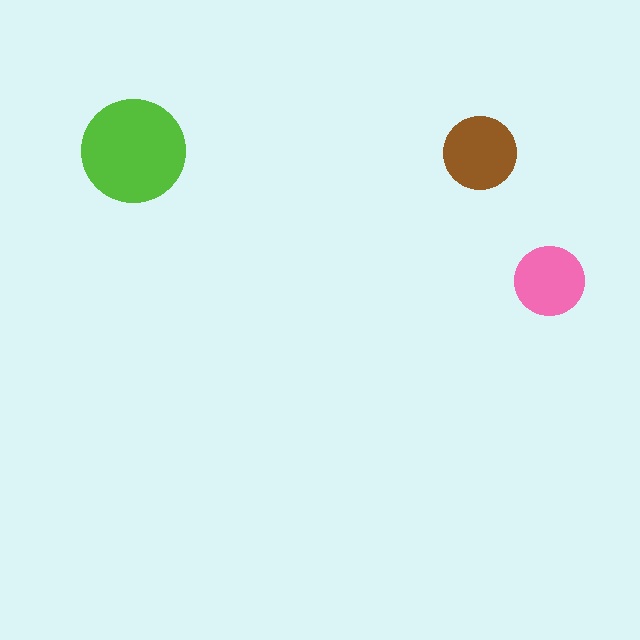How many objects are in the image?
There are 3 objects in the image.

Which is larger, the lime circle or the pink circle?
The lime one.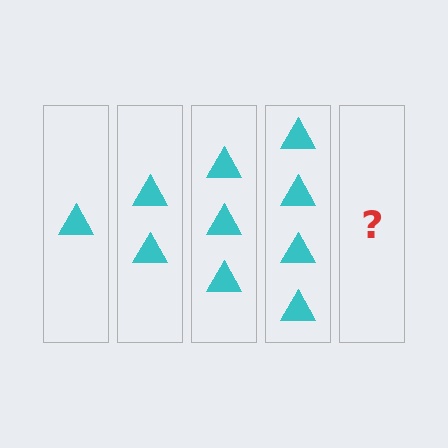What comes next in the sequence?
The next element should be 5 triangles.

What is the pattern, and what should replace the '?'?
The pattern is that each step adds one more triangle. The '?' should be 5 triangles.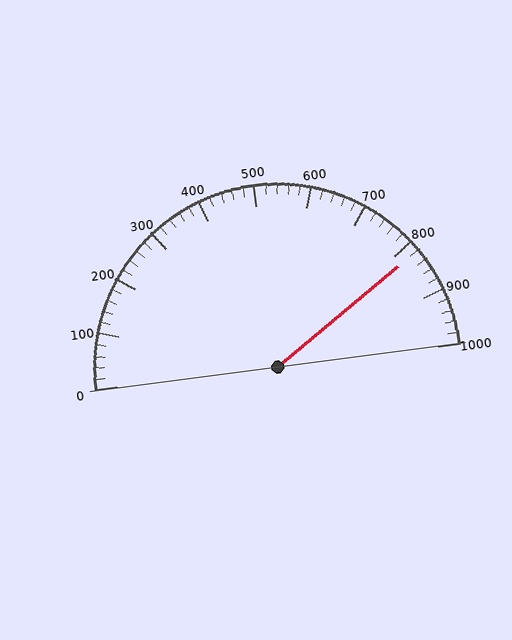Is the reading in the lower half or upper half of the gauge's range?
The reading is in the upper half of the range (0 to 1000).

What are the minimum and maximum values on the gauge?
The gauge ranges from 0 to 1000.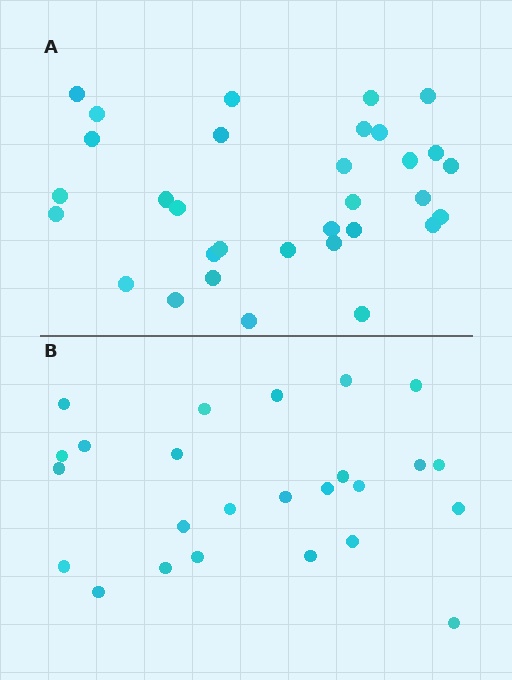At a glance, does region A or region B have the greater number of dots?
Region A (the top region) has more dots.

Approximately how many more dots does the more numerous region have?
Region A has roughly 8 or so more dots than region B.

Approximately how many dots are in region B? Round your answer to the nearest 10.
About 20 dots. (The exact count is 25, which rounds to 20.)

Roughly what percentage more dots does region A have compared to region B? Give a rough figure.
About 30% more.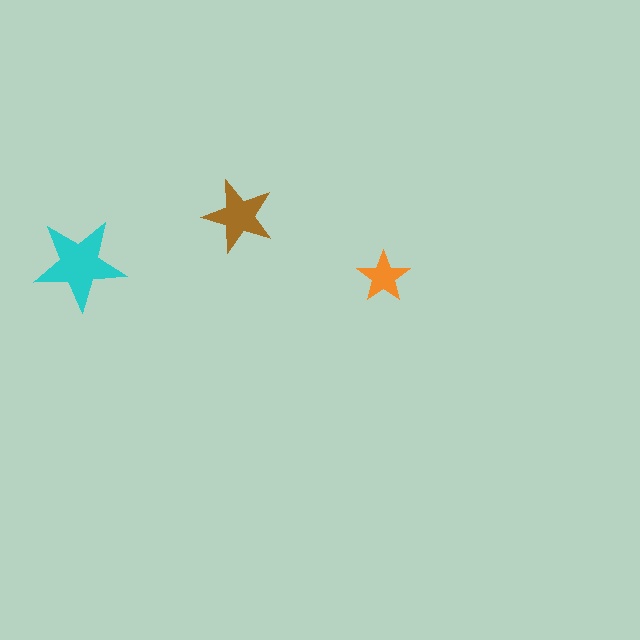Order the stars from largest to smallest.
the cyan one, the brown one, the orange one.